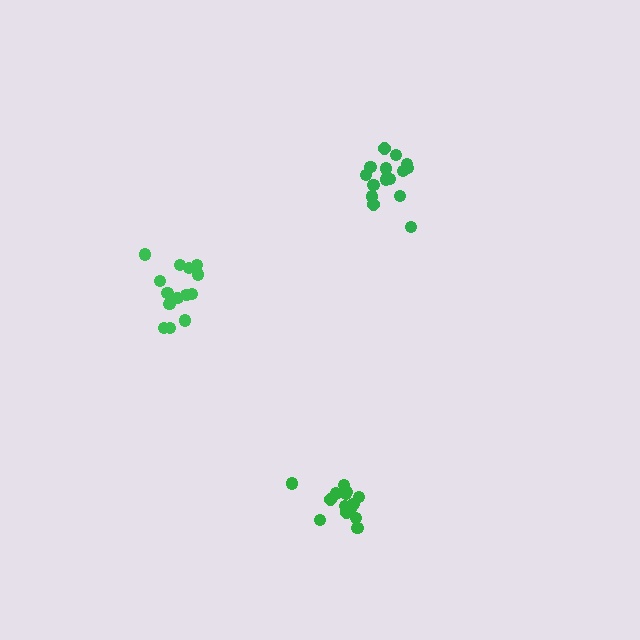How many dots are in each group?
Group 1: 15 dots, Group 2: 14 dots, Group 3: 15 dots (44 total).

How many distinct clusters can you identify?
There are 3 distinct clusters.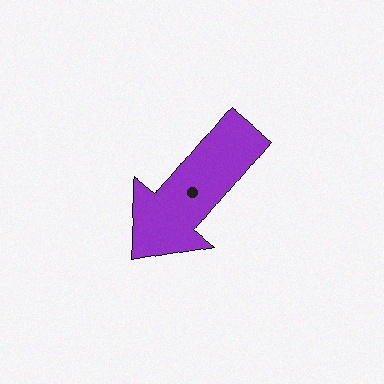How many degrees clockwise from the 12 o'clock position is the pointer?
Approximately 219 degrees.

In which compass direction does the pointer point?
Southwest.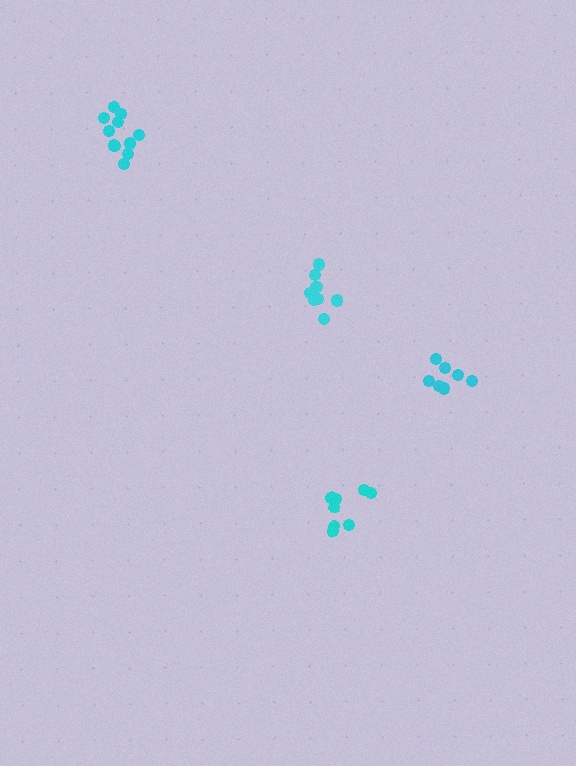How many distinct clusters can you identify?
There are 4 distinct clusters.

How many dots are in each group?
Group 1: 7 dots, Group 2: 8 dots, Group 3: 8 dots, Group 4: 13 dots (36 total).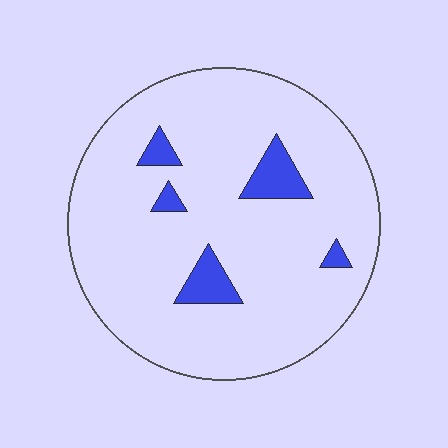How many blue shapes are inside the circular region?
5.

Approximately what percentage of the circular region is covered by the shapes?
Approximately 10%.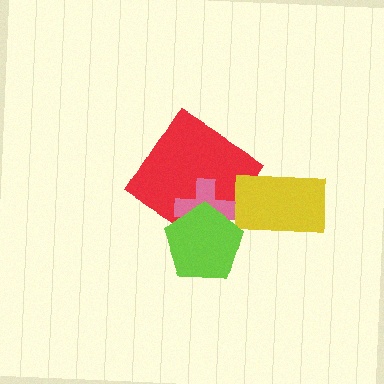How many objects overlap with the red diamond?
2 objects overlap with the red diamond.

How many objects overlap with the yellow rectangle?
0 objects overlap with the yellow rectangle.